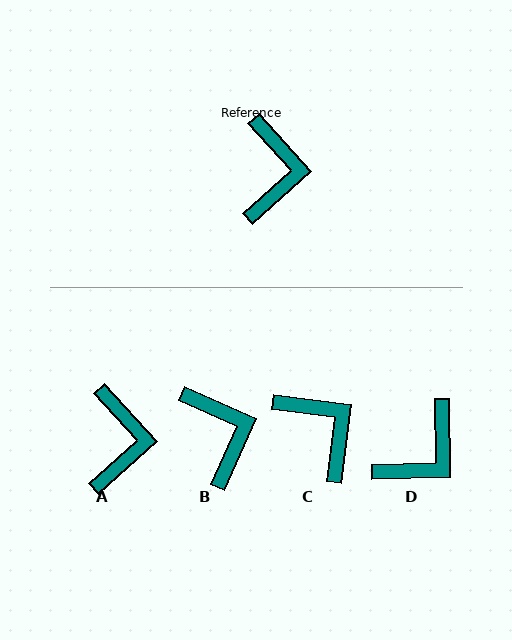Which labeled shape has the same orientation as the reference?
A.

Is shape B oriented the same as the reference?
No, it is off by about 24 degrees.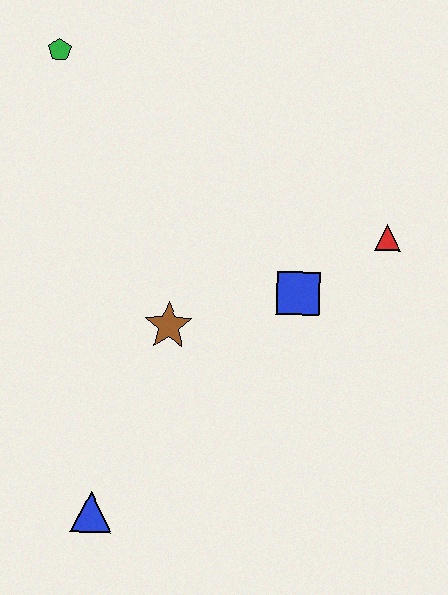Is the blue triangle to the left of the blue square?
Yes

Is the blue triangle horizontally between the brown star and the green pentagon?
Yes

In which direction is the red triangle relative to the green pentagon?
The red triangle is to the right of the green pentagon.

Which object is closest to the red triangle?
The blue square is closest to the red triangle.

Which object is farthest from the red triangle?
The blue triangle is farthest from the red triangle.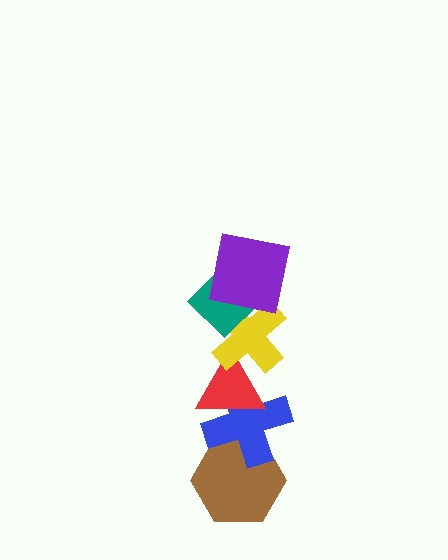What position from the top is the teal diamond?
The teal diamond is 2nd from the top.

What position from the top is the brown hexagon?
The brown hexagon is 6th from the top.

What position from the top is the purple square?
The purple square is 1st from the top.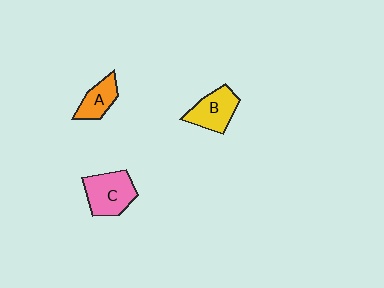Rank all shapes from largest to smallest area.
From largest to smallest: C (pink), B (yellow), A (orange).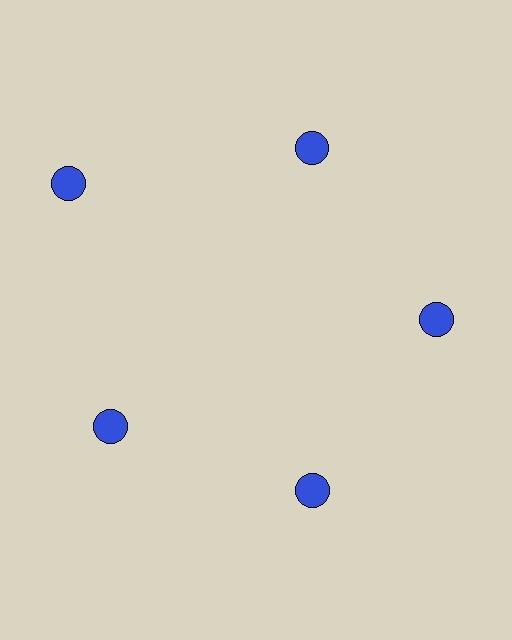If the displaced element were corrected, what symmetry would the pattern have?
It would have 5-fold rotational symmetry — the pattern would map onto itself every 72 degrees.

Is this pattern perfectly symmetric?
No. The 5 blue circles are arranged in a ring, but one element near the 10 o'clock position is pushed outward from the center, breaking the 5-fold rotational symmetry.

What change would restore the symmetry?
The symmetry would be restored by moving it inward, back onto the ring so that all 5 circles sit at equal angles and equal distance from the center.